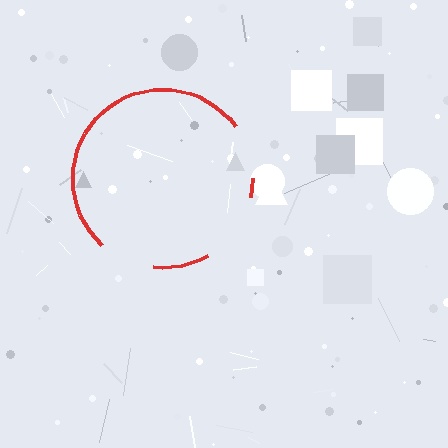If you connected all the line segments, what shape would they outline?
They would outline a circle.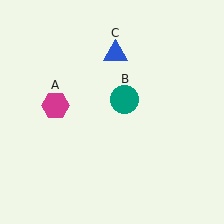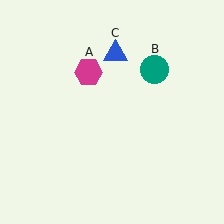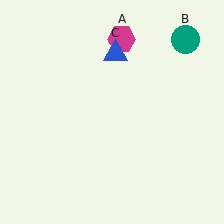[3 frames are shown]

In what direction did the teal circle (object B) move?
The teal circle (object B) moved up and to the right.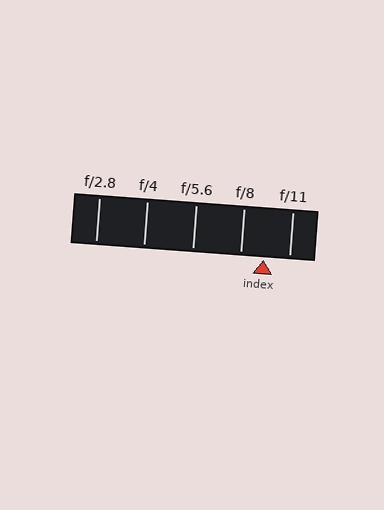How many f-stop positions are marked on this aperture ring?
There are 5 f-stop positions marked.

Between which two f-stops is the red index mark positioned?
The index mark is between f/8 and f/11.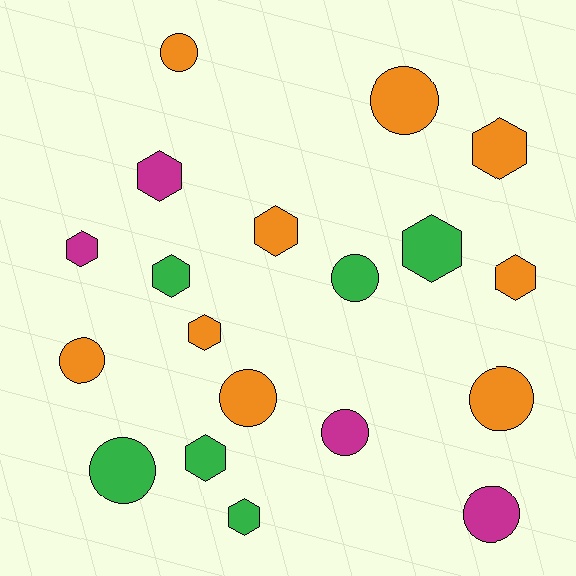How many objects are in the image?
There are 19 objects.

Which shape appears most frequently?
Hexagon, with 10 objects.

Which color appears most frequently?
Orange, with 9 objects.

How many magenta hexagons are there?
There are 2 magenta hexagons.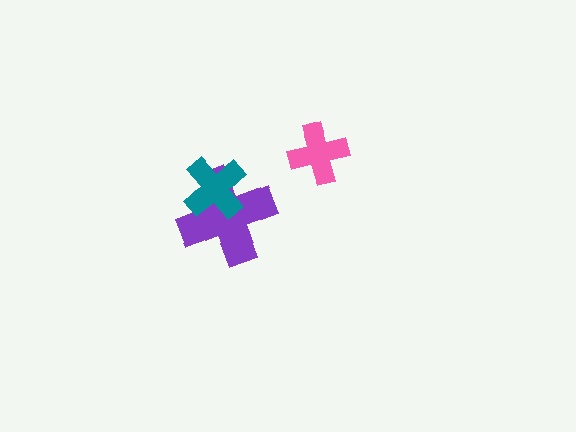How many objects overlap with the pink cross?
0 objects overlap with the pink cross.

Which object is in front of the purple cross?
The teal cross is in front of the purple cross.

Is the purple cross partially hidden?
Yes, it is partially covered by another shape.